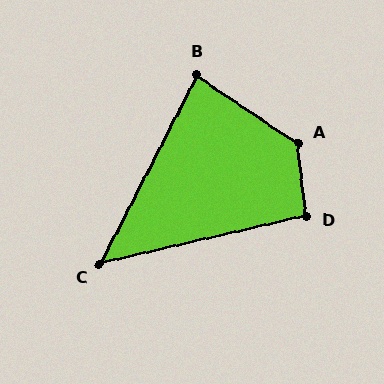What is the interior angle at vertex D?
Approximately 97 degrees (obtuse).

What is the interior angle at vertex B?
Approximately 83 degrees (acute).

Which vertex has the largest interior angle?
A, at approximately 130 degrees.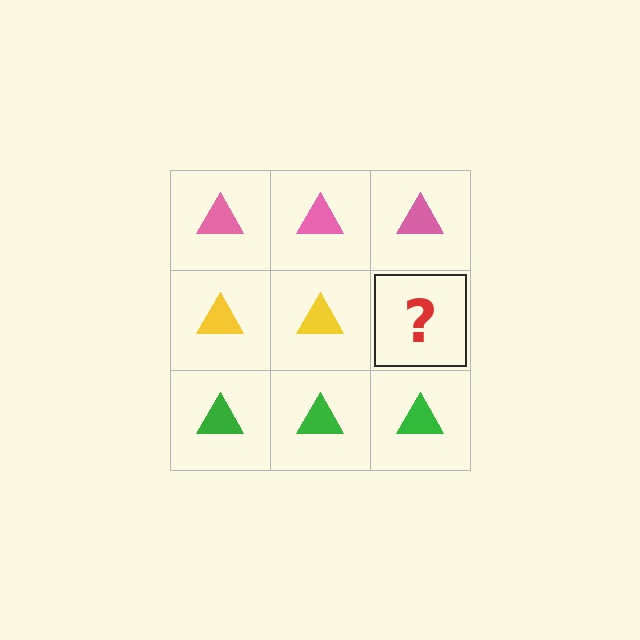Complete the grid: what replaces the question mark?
The question mark should be replaced with a yellow triangle.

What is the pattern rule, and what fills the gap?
The rule is that each row has a consistent color. The gap should be filled with a yellow triangle.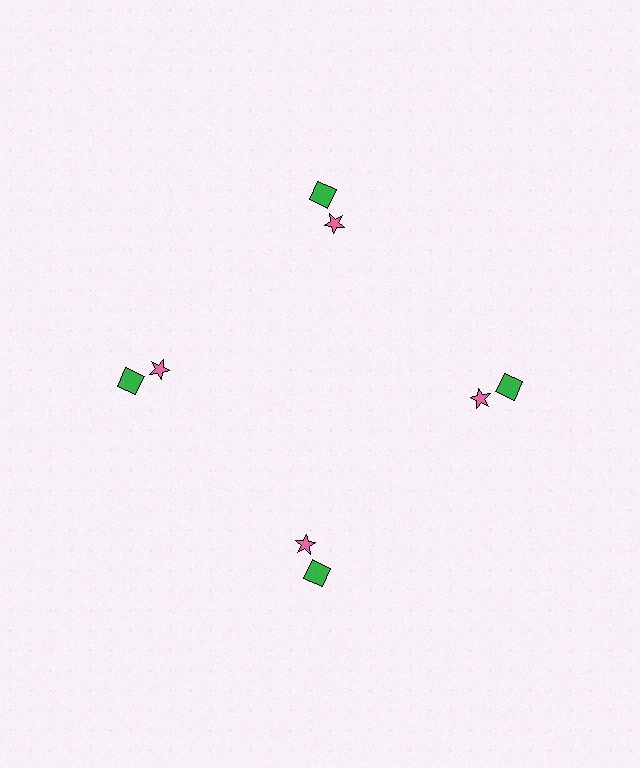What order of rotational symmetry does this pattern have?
This pattern has 4-fold rotational symmetry.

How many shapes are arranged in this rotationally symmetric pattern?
There are 8 shapes, arranged in 4 groups of 2.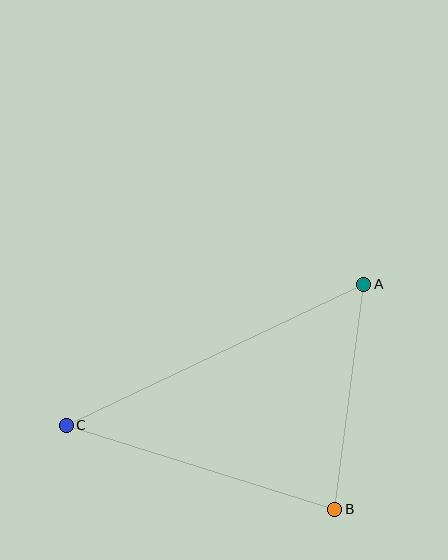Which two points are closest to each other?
Points A and B are closest to each other.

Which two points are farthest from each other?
Points A and C are farthest from each other.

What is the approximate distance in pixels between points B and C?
The distance between B and C is approximately 281 pixels.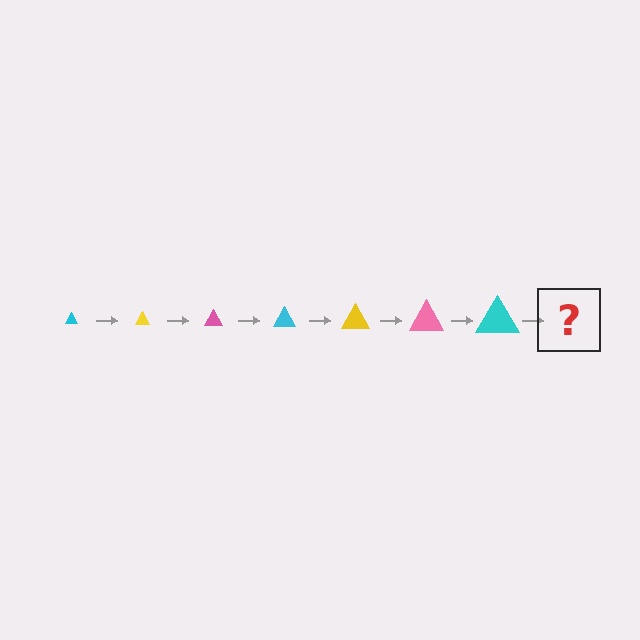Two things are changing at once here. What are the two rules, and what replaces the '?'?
The two rules are that the triangle grows larger each step and the color cycles through cyan, yellow, and pink. The '?' should be a yellow triangle, larger than the previous one.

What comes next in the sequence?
The next element should be a yellow triangle, larger than the previous one.